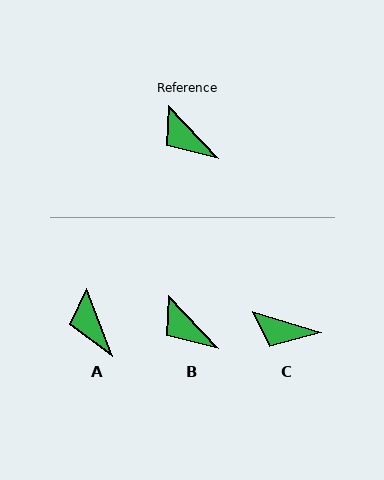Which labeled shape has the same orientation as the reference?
B.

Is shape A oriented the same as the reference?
No, it is off by about 23 degrees.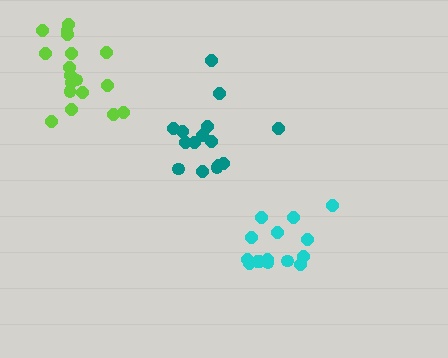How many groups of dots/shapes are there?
There are 3 groups.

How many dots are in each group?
Group 1: 15 dots, Group 2: 15 dots, Group 3: 18 dots (48 total).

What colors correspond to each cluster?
The clusters are colored: teal, cyan, lime.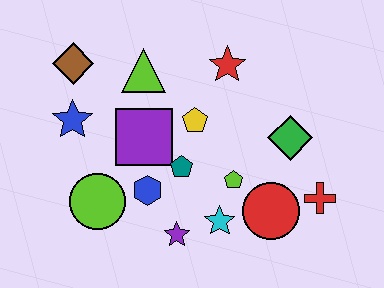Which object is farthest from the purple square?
The red cross is farthest from the purple square.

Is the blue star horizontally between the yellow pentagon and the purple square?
No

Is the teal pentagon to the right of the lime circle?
Yes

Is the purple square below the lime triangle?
Yes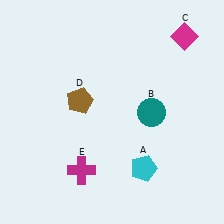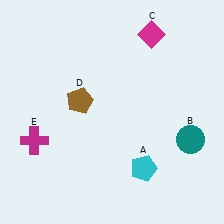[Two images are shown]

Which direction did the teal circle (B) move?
The teal circle (B) moved right.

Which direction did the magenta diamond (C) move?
The magenta diamond (C) moved left.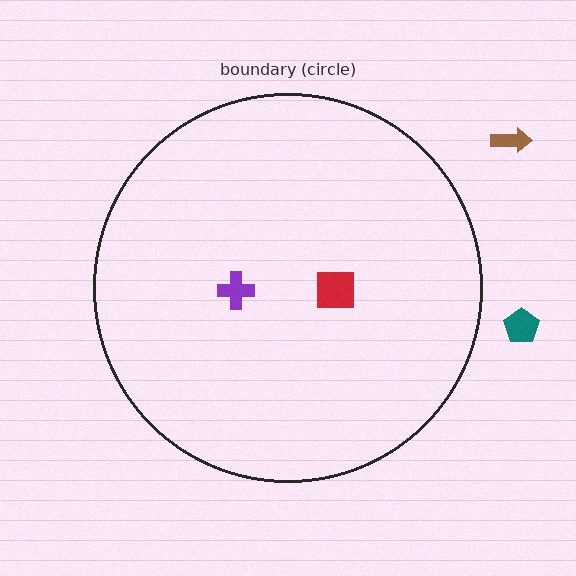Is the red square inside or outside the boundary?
Inside.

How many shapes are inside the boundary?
2 inside, 2 outside.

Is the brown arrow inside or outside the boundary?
Outside.